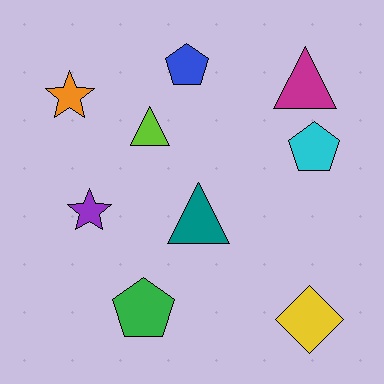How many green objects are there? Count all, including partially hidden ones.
There is 1 green object.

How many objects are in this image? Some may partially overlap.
There are 9 objects.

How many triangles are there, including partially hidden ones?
There are 3 triangles.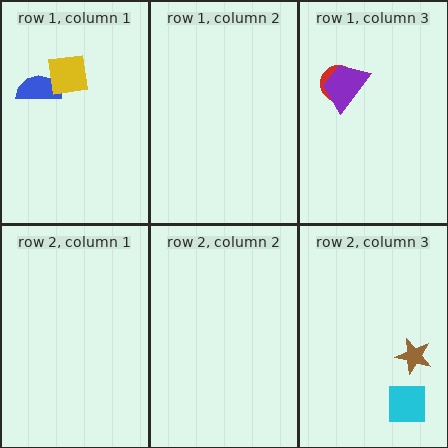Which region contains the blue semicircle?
The row 1, column 1 region.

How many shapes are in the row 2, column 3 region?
2.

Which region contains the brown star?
The row 2, column 3 region.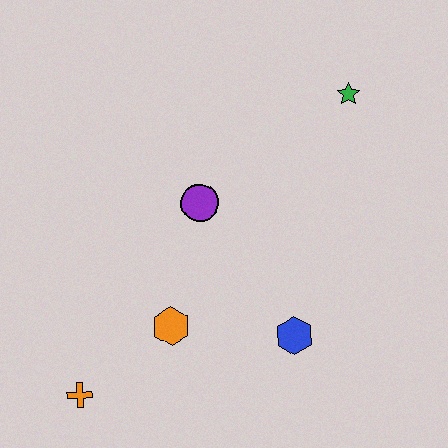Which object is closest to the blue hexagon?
The orange hexagon is closest to the blue hexagon.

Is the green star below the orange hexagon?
No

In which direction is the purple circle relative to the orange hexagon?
The purple circle is above the orange hexagon.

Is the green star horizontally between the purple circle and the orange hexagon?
No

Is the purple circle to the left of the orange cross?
No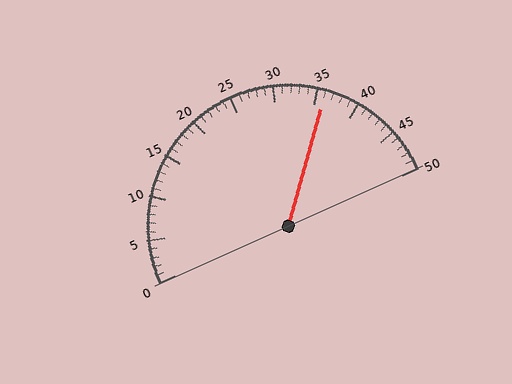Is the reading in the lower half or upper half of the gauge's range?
The reading is in the upper half of the range (0 to 50).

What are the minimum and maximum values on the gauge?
The gauge ranges from 0 to 50.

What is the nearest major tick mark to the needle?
The nearest major tick mark is 35.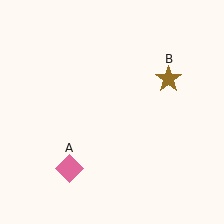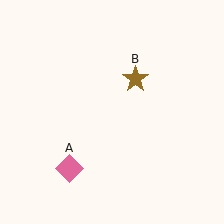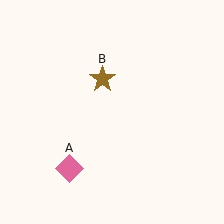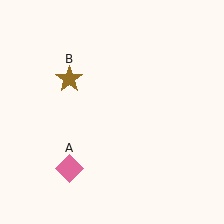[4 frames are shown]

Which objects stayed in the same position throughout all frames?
Pink diamond (object A) remained stationary.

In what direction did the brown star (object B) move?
The brown star (object B) moved left.